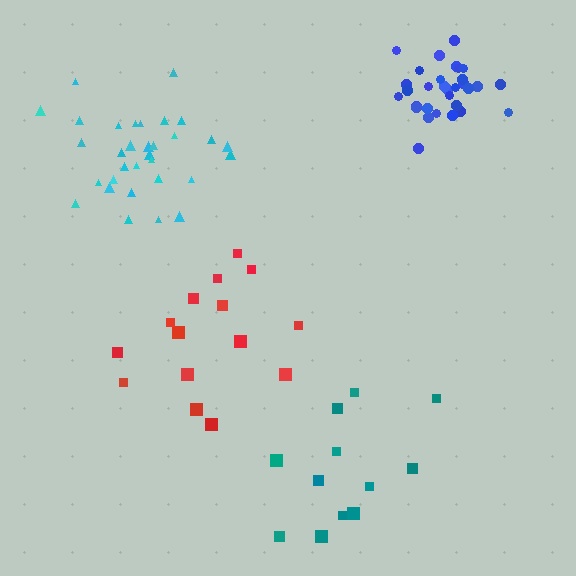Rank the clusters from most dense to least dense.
blue, cyan, red, teal.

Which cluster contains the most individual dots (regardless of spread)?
Cyan (32).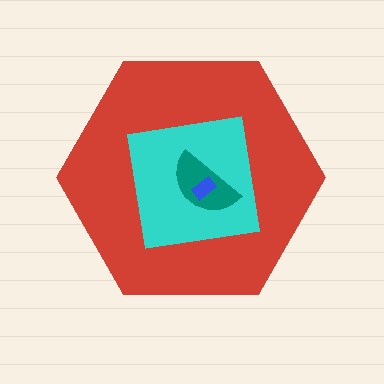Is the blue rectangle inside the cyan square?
Yes.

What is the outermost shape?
The red hexagon.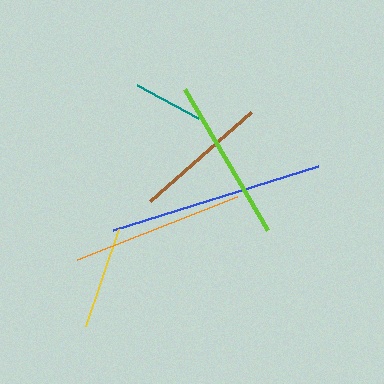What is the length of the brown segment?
The brown segment is approximately 135 pixels long.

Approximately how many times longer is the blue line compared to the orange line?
The blue line is approximately 1.3 times the length of the orange line.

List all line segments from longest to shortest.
From longest to shortest: blue, orange, lime, brown, yellow, teal.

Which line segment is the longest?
The blue line is the longest at approximately 215 pixels.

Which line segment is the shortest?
The teal line is the shortest at approximately 69 pixels.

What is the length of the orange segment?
The orange segment is approximately 171 pixels long.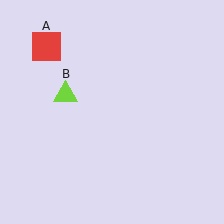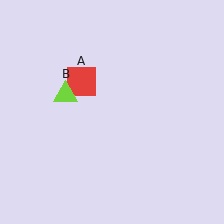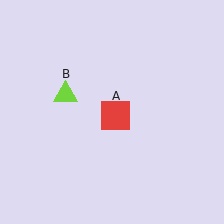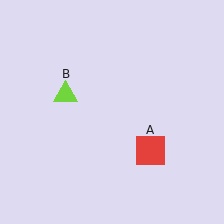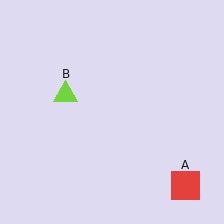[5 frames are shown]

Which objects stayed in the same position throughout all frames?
Lime triangle (object B) remained stationary.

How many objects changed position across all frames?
1 object changed position: red square (object A).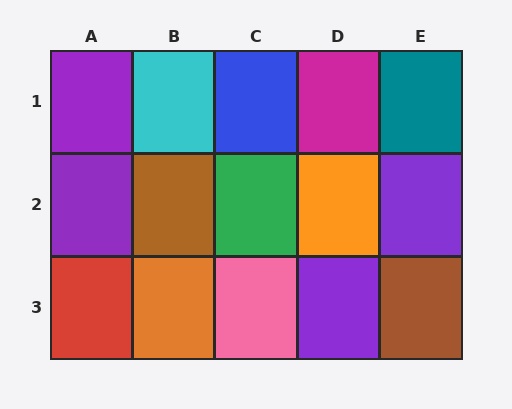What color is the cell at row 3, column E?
Brown.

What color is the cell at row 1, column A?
Purple.